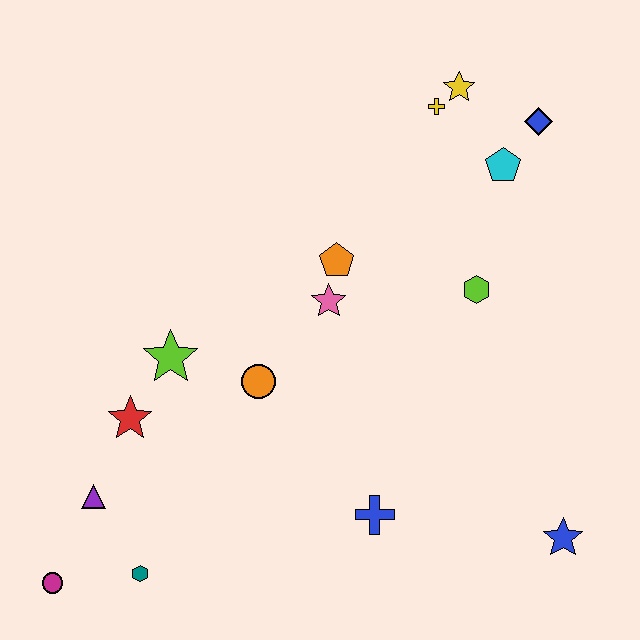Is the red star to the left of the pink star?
Yes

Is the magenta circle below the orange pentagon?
Yes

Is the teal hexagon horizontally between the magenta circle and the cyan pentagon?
Yes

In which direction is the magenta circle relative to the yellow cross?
The magenta circle is below the yellow cross.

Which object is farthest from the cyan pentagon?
The magenta circle is farthest from the cyan pentagon.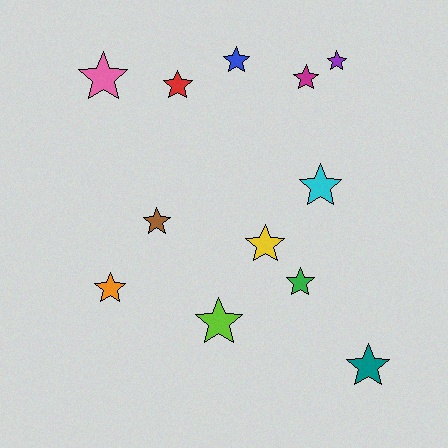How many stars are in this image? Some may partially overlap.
There are 12 stars.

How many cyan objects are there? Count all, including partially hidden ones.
There is 1 cyan object.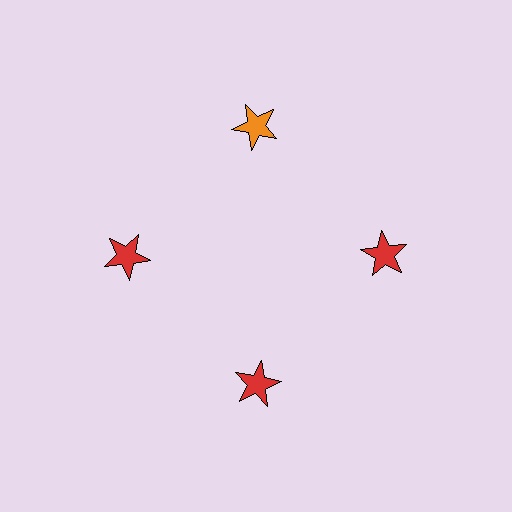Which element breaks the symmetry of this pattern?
The orange star at roughly the 12 o'clock position breaks the symmetry. All other shapes are red stars.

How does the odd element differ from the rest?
It has a different color: orange instead of red.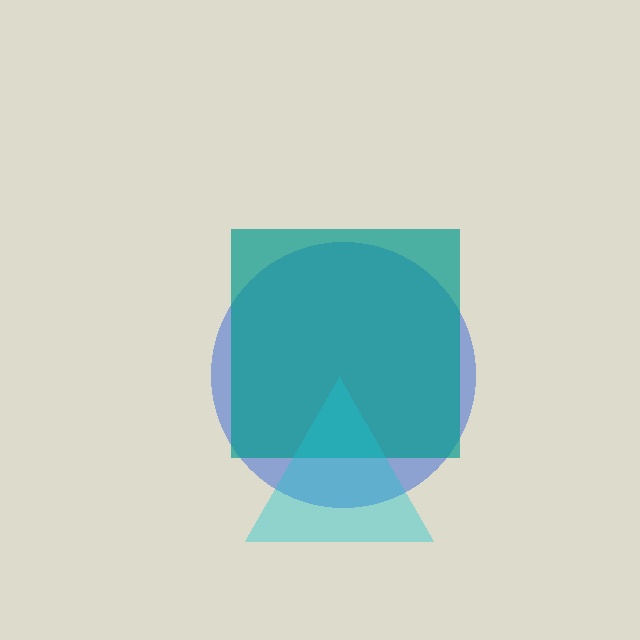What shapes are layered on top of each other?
The layered shapes are: a blue circle, a teal square, a cyan triangle.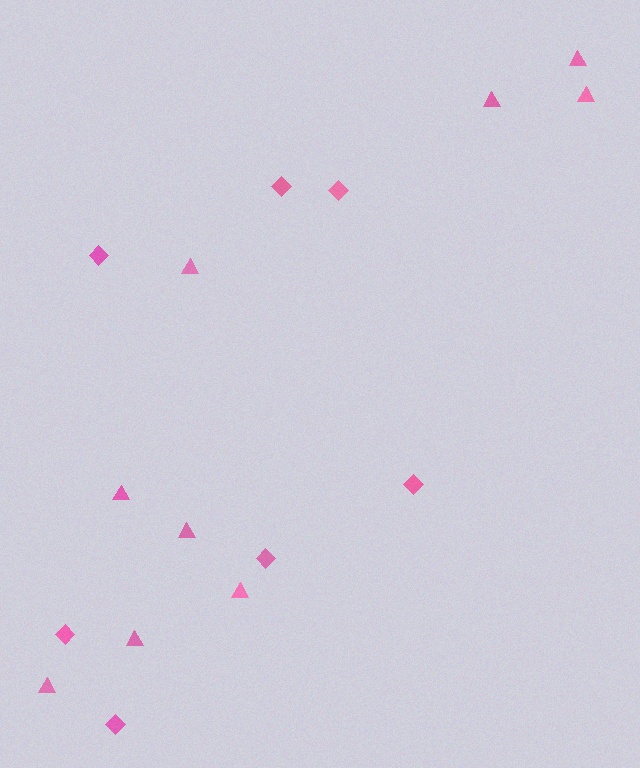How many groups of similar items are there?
There are 2 groups: one group of triangles (9) and one group of diamonds (7).